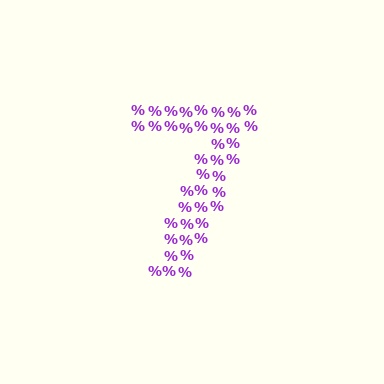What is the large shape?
The large shape is the digit 7.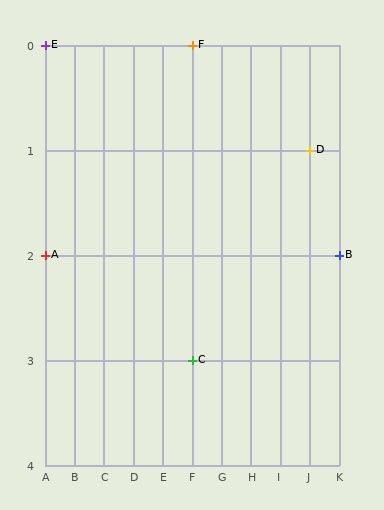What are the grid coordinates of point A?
Point A is at grid coordinates (A, 2).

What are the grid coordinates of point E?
Point E is at grid coordinates (A, 0).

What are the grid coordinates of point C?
Point C is at grid coordinates (F, 3).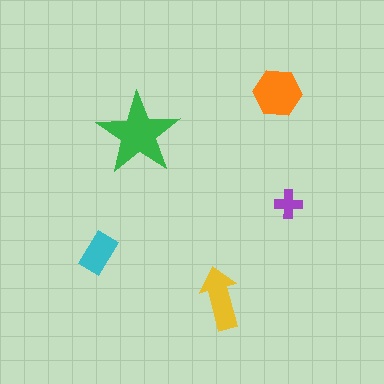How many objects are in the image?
There are 5 objects in the image.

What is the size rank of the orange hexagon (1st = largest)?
2nd.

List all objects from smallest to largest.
The purple cross, the cyan rectangle, the yellow arrow, the orange hexagon, the green star.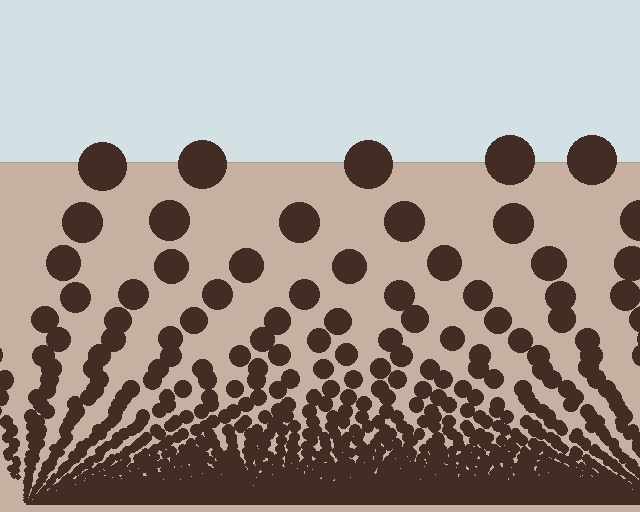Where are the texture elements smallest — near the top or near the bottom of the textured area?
Near the bottom.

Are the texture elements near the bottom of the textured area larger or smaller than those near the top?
Smaller. The gradient is inverted — elements near the bottom are smaller and denser.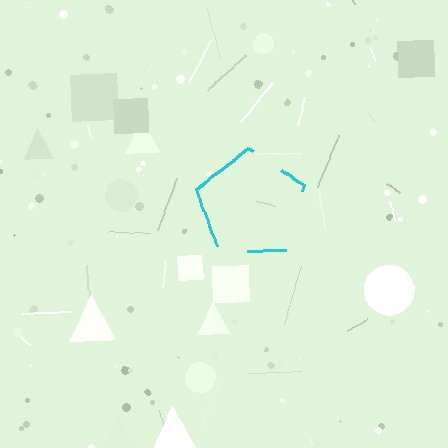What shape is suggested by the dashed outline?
The dashed outline suggests a pentagon.